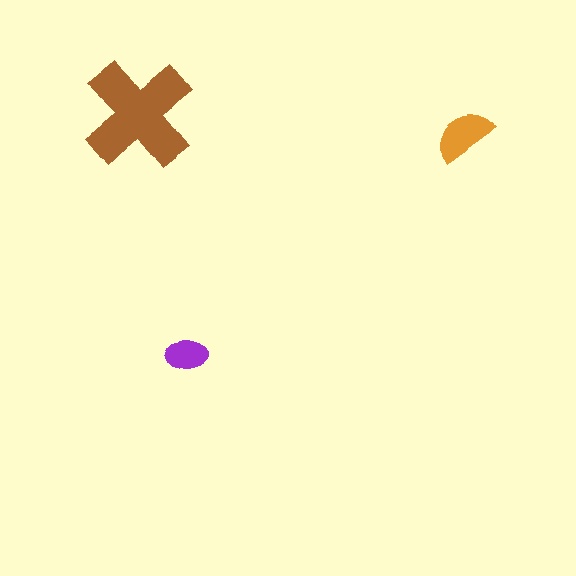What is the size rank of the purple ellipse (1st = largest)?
3rd.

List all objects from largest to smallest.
The brown cross, the orange semicircle, the purple ellipse.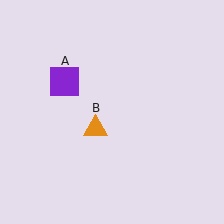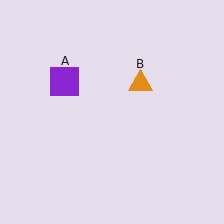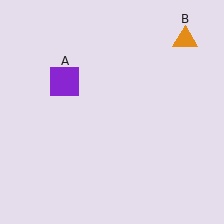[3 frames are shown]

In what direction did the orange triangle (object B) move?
The orange triangle (object B) moved up and to the right.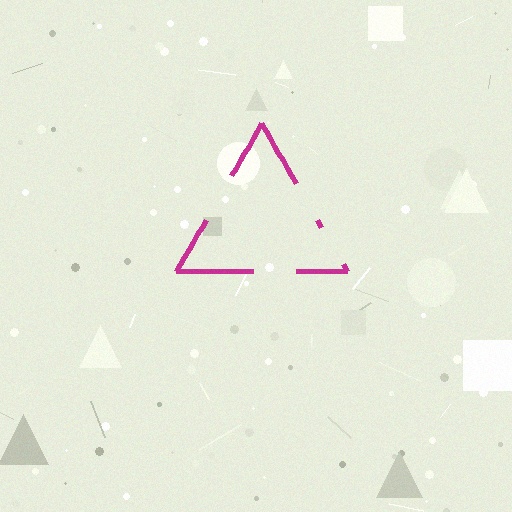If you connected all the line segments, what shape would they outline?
They would outline a triangle.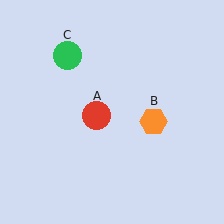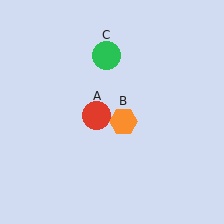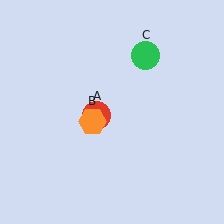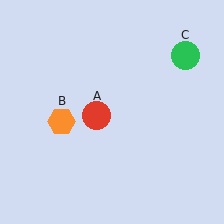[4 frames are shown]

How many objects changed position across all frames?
2 objects changed position: orange hexagon (object B), green circle (object C).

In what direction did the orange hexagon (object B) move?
The orange hexagon (object B) moved left.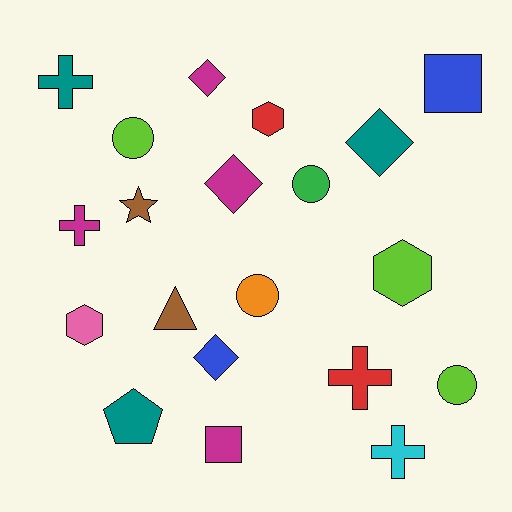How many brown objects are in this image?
There are 2 brown objects.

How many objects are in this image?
There are 20 objects.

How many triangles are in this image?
There is 1 triangle.